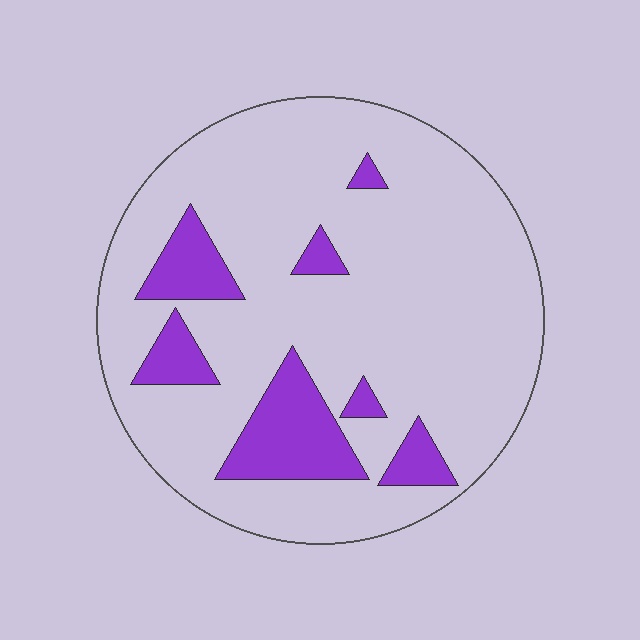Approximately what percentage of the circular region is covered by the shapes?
Approximately 15%.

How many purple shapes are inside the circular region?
7.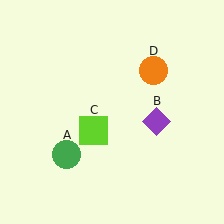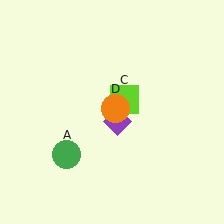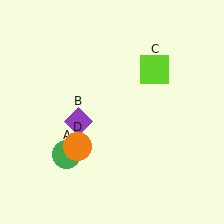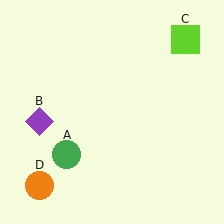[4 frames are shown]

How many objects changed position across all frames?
3 objects changed position: purple diamond (object B), lime square (object C), orange circle (object D).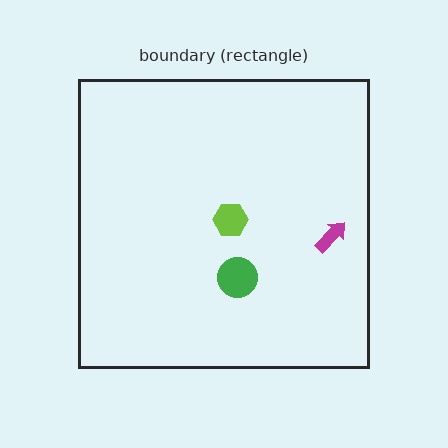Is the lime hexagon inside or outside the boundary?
Inside.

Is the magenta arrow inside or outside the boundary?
Inside.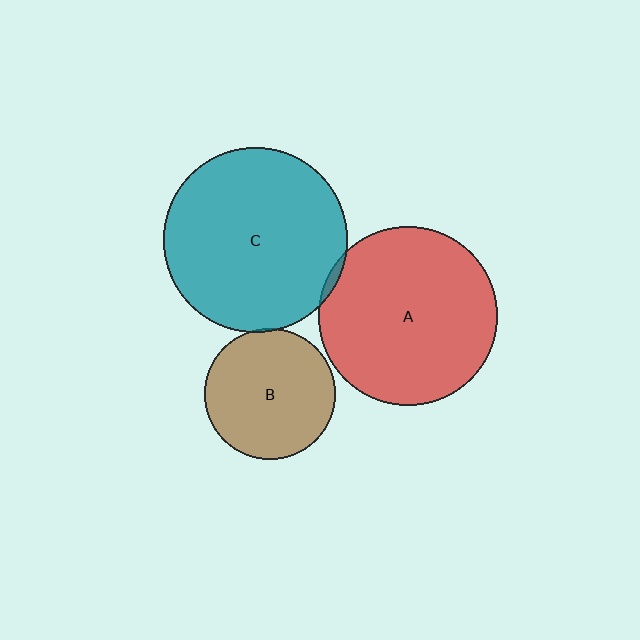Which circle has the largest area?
Circle C (teal).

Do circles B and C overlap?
Yes.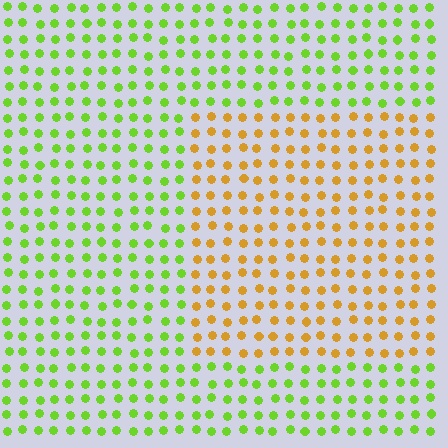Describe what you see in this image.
The image is filled with small lime elements in a uniform arrangement. A rectangle-shaped region is visible where the elements are tinted to a slightly different hue, forming a subtle color boundary.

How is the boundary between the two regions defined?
The boundary is defined purely by a slight shift in hue (about 58 degrees). Spacing, size, and orientation are identical on both sides.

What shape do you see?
I see a rectangle.